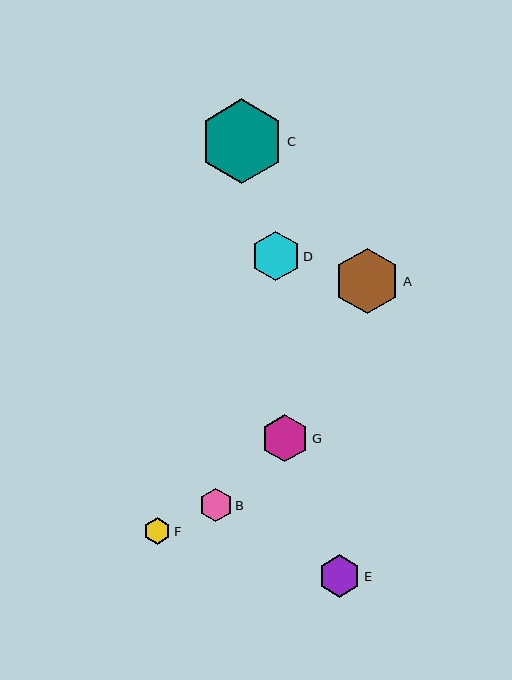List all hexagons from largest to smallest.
From largest to smallest: C, A, D, G, E, B, F.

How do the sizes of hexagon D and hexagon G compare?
Hexagon D and hexagon G are approximately the same size.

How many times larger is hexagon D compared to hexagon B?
Hexagon D is approximately 1.5 times the size of hexagon B.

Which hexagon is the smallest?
Hexagon F is the smallest with a size of approximately 27 pixels.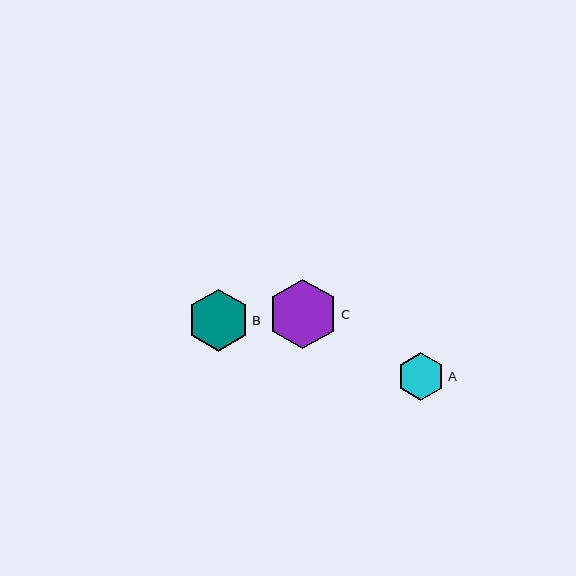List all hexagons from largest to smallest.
From largest to smallest: C, B, A.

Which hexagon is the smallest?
Hexagon A is the smallest with a size of approximately 48 pixels.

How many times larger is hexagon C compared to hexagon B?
Hexagon C is approximately 1.1 times the size of hexagon B.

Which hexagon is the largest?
Hexagon C is the largest with a size of approximately 70 pixels.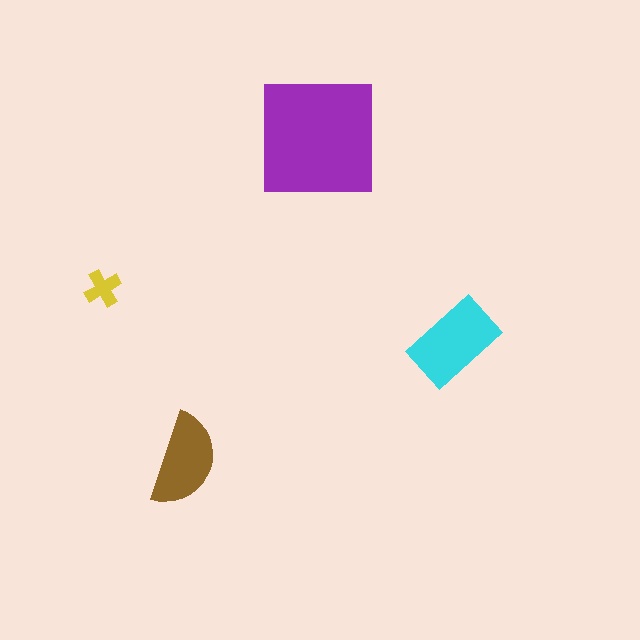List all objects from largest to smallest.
The purple square, the cyan rectangle, the brown semicircle, the yellow cross.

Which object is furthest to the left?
The yellow cross is leftmost.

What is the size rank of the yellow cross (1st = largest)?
4th.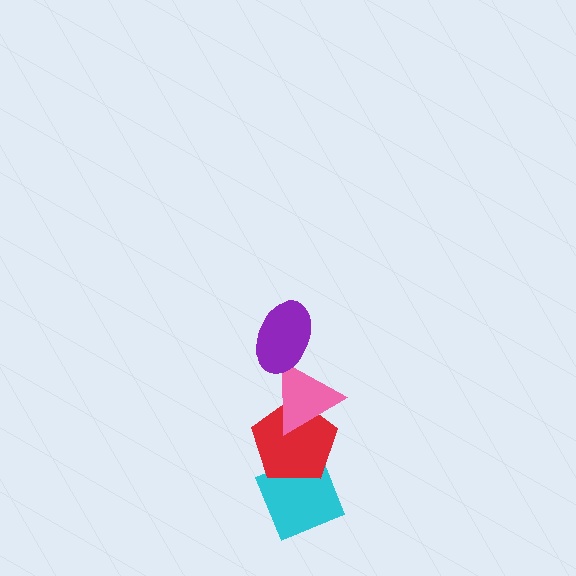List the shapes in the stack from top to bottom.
From top to bottom: the purple ellipse, the pink triangle, the red pentagon, the cyan diamond.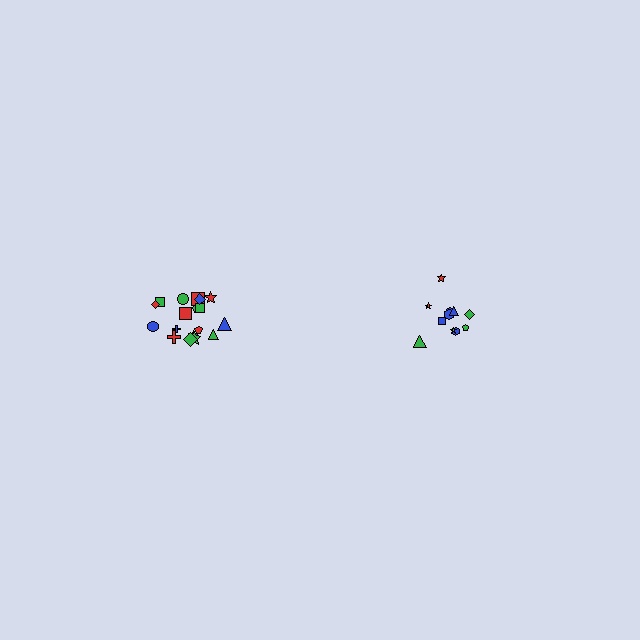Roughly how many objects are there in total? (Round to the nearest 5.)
Roughly 30 objects in total.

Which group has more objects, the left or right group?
The left group.